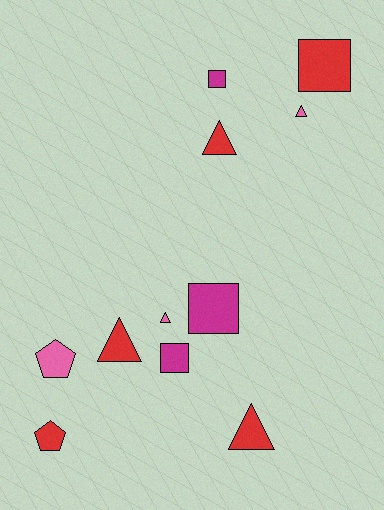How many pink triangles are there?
There are 2 pink triangles.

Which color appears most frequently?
Red, with 5 objects.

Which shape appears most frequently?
Triangle, with 5 objects.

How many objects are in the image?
There are 11 objects.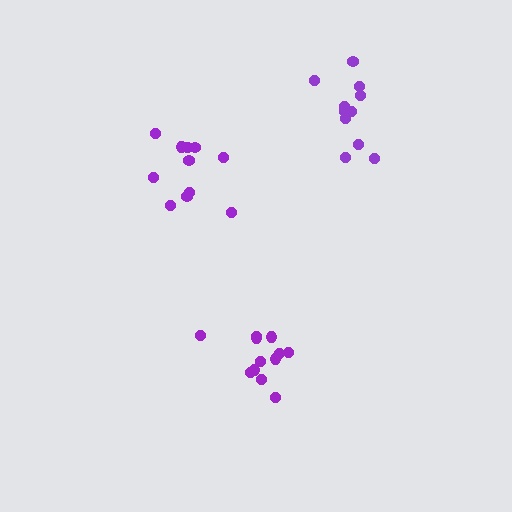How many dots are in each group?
Group 1: 11 dots, Group 2: 11 dots, Group 3: 12 dots (34 total).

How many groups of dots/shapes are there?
There are 3 groups.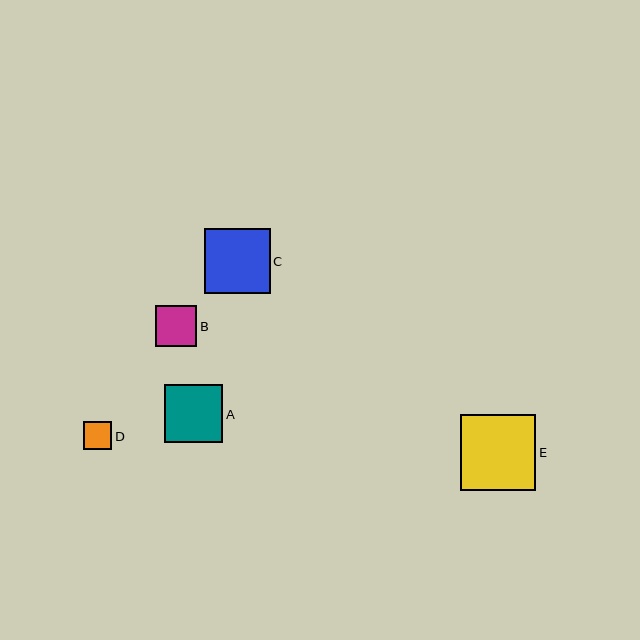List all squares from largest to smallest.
From largest to smallest: E, C, A, B, D.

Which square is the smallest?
Square D is the smallest with a size of approximately 28 pixels.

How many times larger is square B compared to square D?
Square B is approximately 1.5 times the size of square D.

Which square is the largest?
Square E is the largest with a size of approximately 75 pixels.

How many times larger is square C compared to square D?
Square C is approximately 2.3 times the size of square D.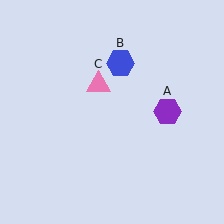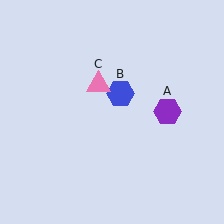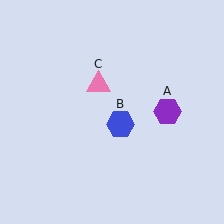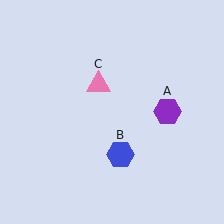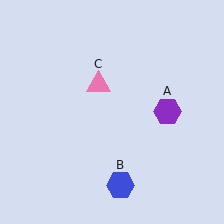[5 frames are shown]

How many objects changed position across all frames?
1 object changed position: blue hexagon (object B).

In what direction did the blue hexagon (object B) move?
The blue hexagon (object B) moved down.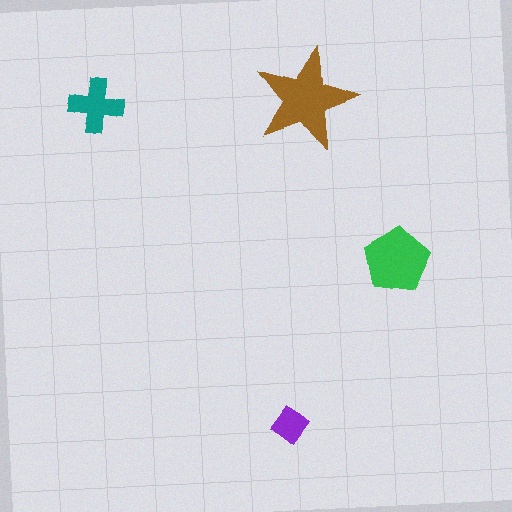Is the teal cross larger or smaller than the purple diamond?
Larger.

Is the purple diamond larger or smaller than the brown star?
Smaller.